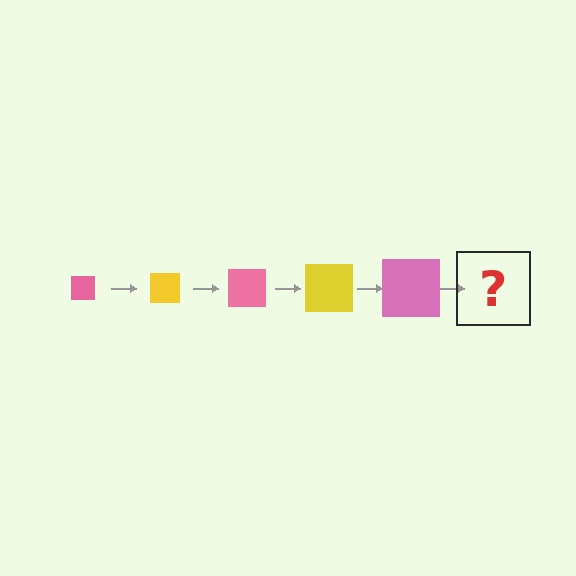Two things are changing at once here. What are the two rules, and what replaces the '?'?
The two rules are that the square grows larger each step and the color cycles through pink and yellow. The '?' should be a yellow square, larger than the previous one.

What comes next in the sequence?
The next element should be a yellow square, larger than the previous one.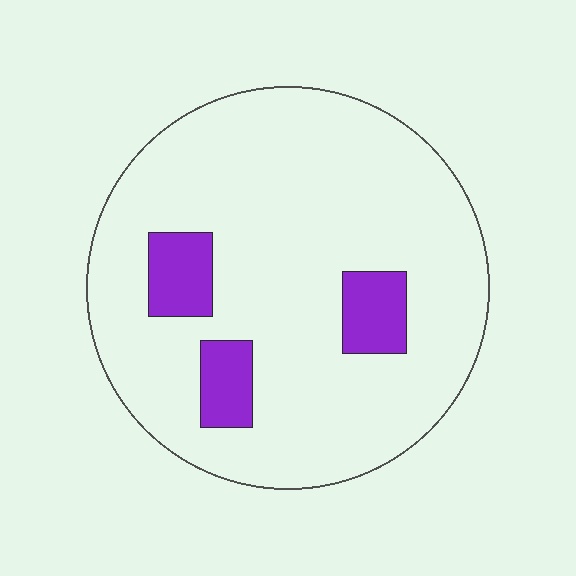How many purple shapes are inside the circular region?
3.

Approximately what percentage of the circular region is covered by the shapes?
Approximately 10%.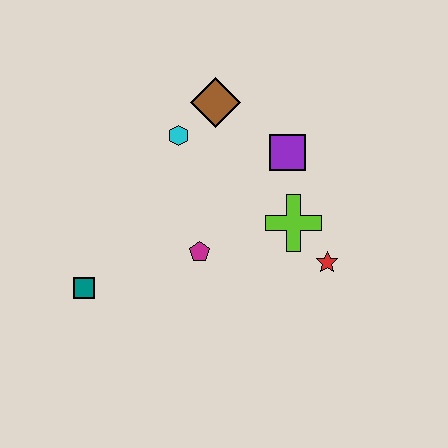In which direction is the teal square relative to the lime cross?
The teal square is to the left of the lime cross.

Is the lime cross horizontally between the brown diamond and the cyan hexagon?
No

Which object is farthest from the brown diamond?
The teal square is farthest from the brown diamond.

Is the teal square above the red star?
No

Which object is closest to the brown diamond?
The cyan hexagon is closest to the brown diamond.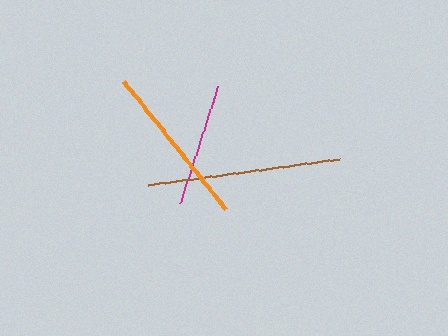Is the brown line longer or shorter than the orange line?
The brown line is longer than the orange line.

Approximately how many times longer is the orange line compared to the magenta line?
The orange line is approximately 1.3 times the length of the magenta line.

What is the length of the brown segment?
The brown segment is approximately 194 pixels long.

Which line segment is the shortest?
The magenta line is the shortest at approximately 124 pixels.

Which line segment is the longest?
The brown line is the longest at approximately 194 pixels.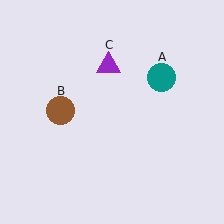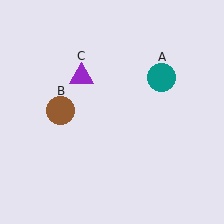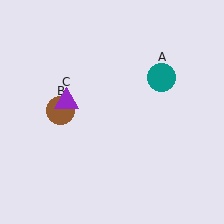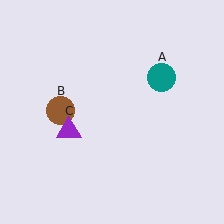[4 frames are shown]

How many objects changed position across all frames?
1 object changed position: purple triangle (object C).